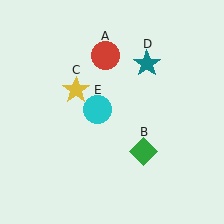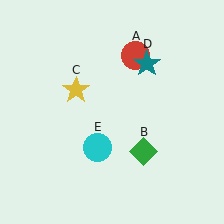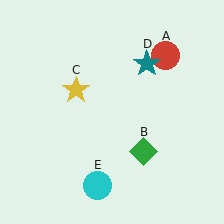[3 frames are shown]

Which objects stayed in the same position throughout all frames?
Green diamond (object B) and yellow star (object C) and teal star (object D) remained stationary.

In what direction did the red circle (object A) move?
The red circle (object A) moved right.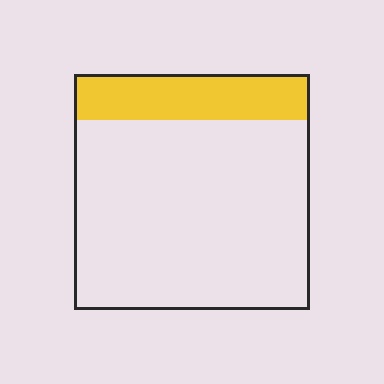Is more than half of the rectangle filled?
No.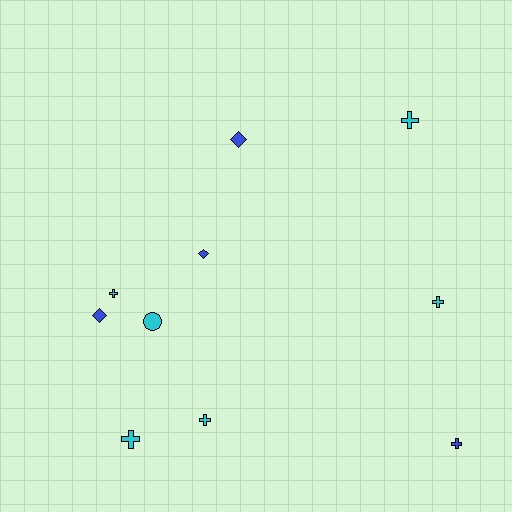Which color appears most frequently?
Cyan, with 6 objects.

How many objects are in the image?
There are 10 objects.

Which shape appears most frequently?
Cross, with 6 objects.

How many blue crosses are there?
There is 1 blue cross.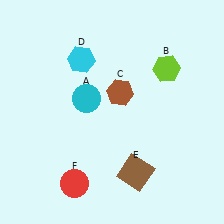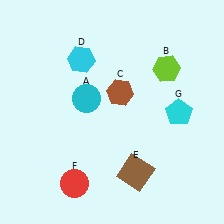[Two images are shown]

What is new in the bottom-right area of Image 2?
A cyan pentagon (G) was added in the bottom-right area of Image 2.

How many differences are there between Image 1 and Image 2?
There is 1 difference between the two images.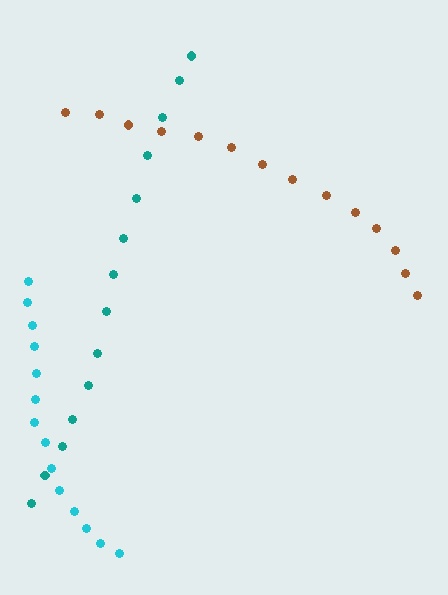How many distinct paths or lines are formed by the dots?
There are 3 distinct paths.